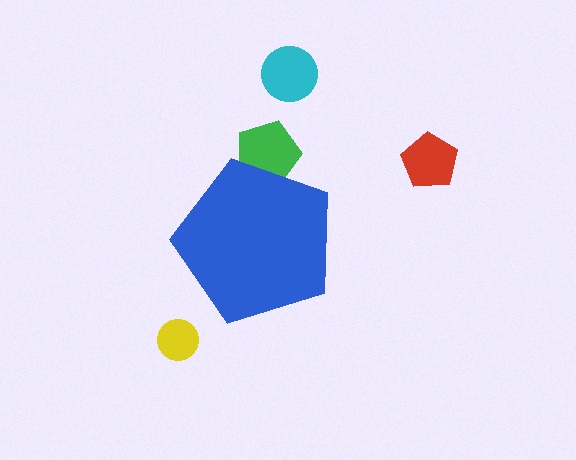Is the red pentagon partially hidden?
No, the red pentagon is fully visible.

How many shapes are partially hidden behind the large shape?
1 shape is partially hidden.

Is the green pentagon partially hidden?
Yes, the green pentagon is partially hidden behind the blue pentagon.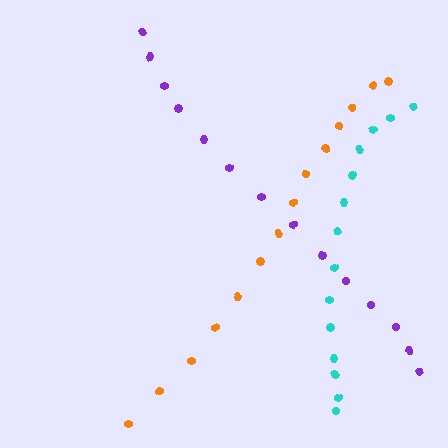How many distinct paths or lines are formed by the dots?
There are 3 distinct paths.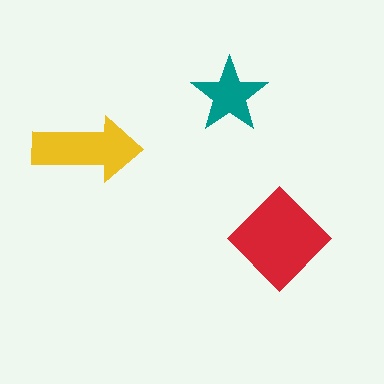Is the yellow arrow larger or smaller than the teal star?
Larger.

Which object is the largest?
The red diamond.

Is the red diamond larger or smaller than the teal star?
Larger.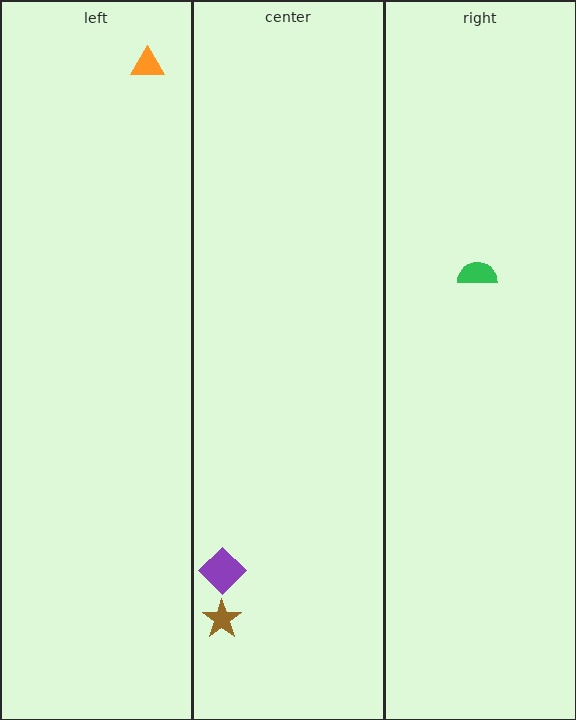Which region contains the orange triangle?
The left region.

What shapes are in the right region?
The green semicircle.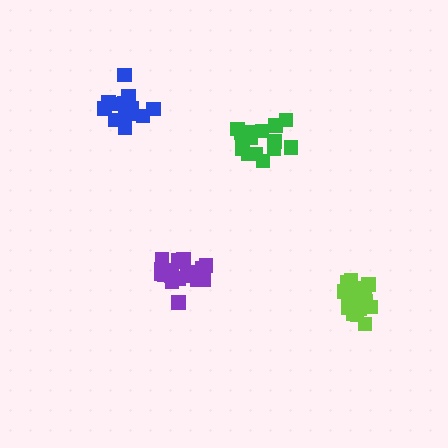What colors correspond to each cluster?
The clusters are colored: blue, green, lime, purple.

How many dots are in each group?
Group 1: 14 dots, Group 2: 15 dots, Group 3: 18 dots, Group 4: 19 dots (66 total).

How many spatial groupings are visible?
There are 4 spatial groupings.